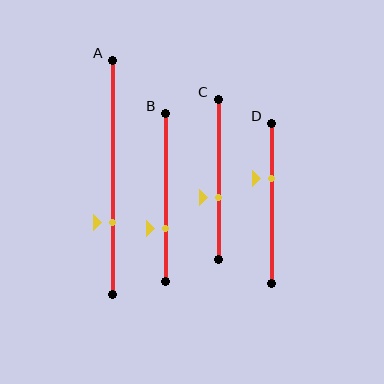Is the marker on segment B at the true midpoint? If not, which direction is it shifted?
No, the marker on segment B is shifted downward by about 19% of the segment length.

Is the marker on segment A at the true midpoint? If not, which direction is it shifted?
No, the marker on segment A is shifted downward by about 19% of the segment length.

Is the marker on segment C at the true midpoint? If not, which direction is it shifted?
No, the marker on segment C is shifted downward by about 11% of the segment length.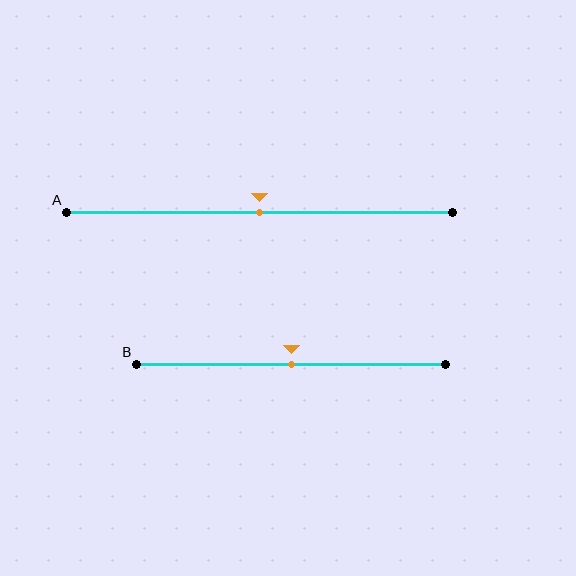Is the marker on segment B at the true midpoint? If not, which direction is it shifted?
Yes, the marker on segment B is at the true midpoint.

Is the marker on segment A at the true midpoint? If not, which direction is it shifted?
Yes, the marker on segment A is at the true midpoint.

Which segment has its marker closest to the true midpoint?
Segment A has its marker closest to the true midpoint.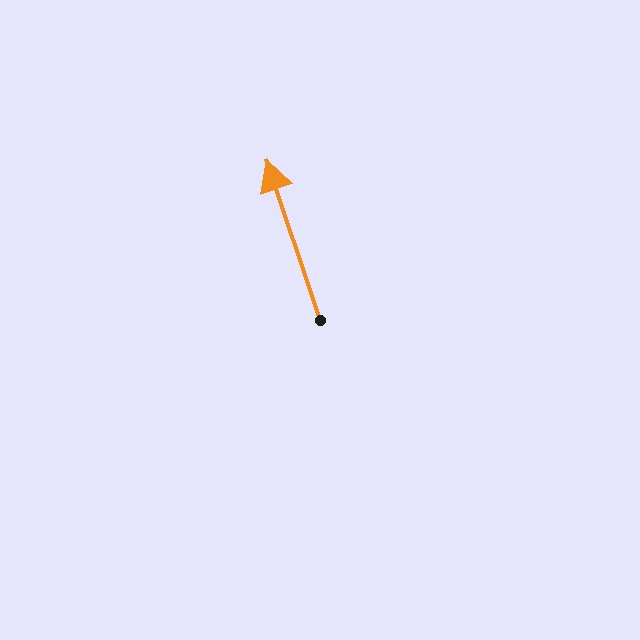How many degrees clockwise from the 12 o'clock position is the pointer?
Approximately 342 degrees.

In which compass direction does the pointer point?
North.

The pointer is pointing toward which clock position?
Roughly 11 o'clock.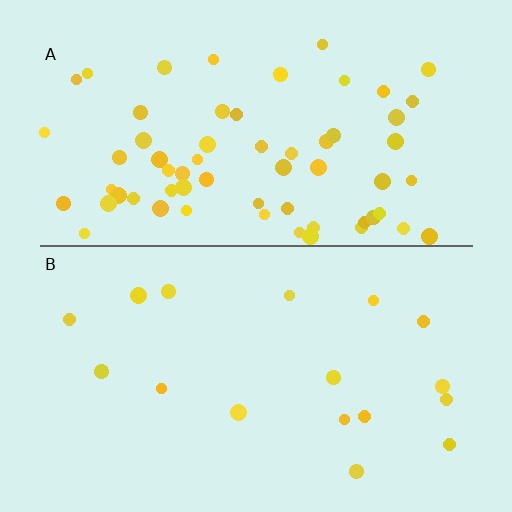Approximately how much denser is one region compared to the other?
Approximately 3.8× — region A over region B.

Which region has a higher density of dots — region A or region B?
A (the top).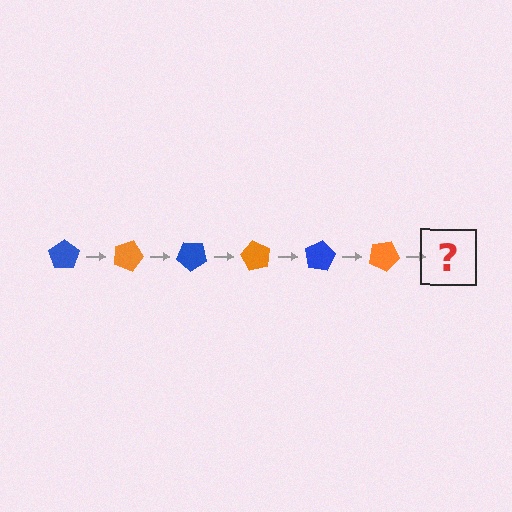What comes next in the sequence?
The next element should be a blue pentagon, rotated 120 degrees from the start.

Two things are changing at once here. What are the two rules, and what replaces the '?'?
The two rules are that it rotates 20 degrees each step and the color cycles through blue and orange. The '?' should be a blue pentagon, rotated 120 degrees from the start.